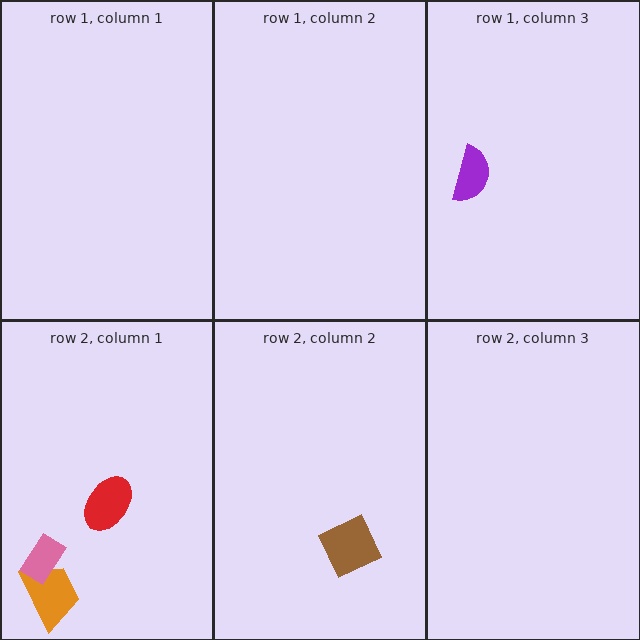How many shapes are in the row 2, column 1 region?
3.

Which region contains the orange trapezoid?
The row 2, column 1 region.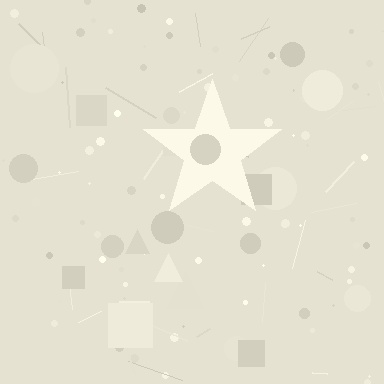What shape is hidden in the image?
A star is hidden in the image.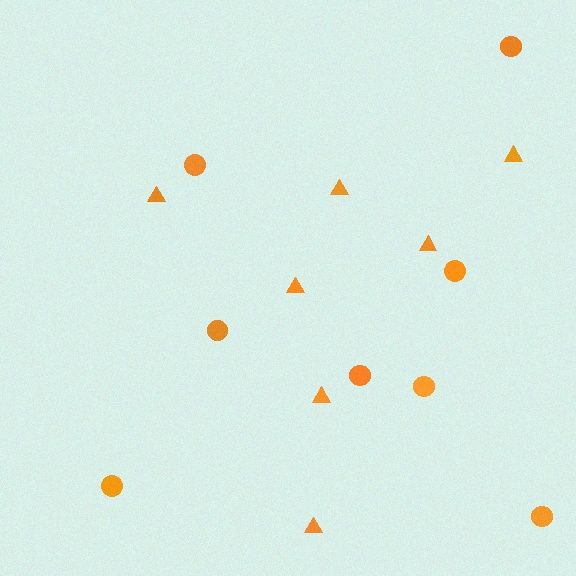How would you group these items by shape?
There are 2 groups: one group of triangles (7) and one group of circles (8).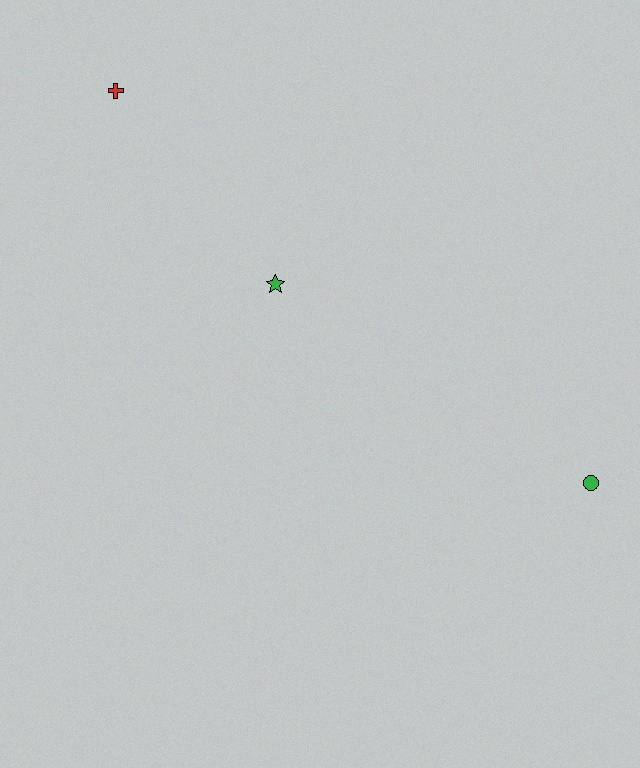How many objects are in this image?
There are 3 objects.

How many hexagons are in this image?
There are no hexagons.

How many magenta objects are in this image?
There are no magenta objects.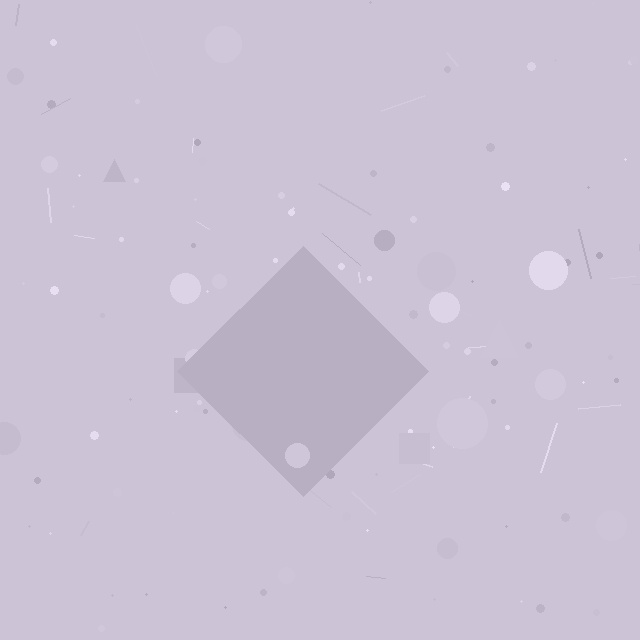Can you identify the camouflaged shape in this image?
The camouflaged shape is a diamond.